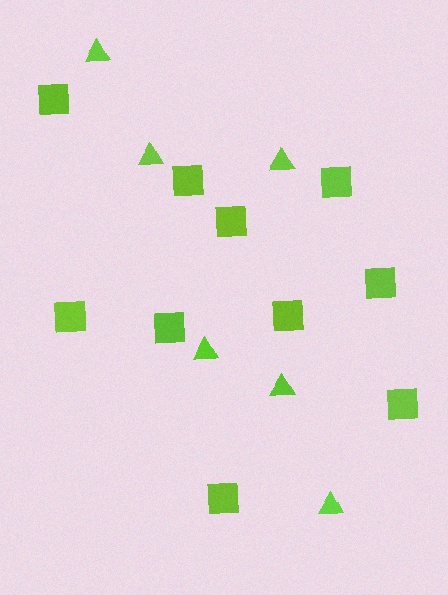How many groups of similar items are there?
There are 2 groups: one group of squares (10) and one group of triangles (6).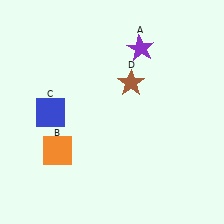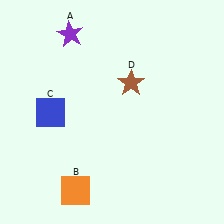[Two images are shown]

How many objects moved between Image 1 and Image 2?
2 objects moved between the two images.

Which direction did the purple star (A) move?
The purple star (A) moved left.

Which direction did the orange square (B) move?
The orange square (B) moved down.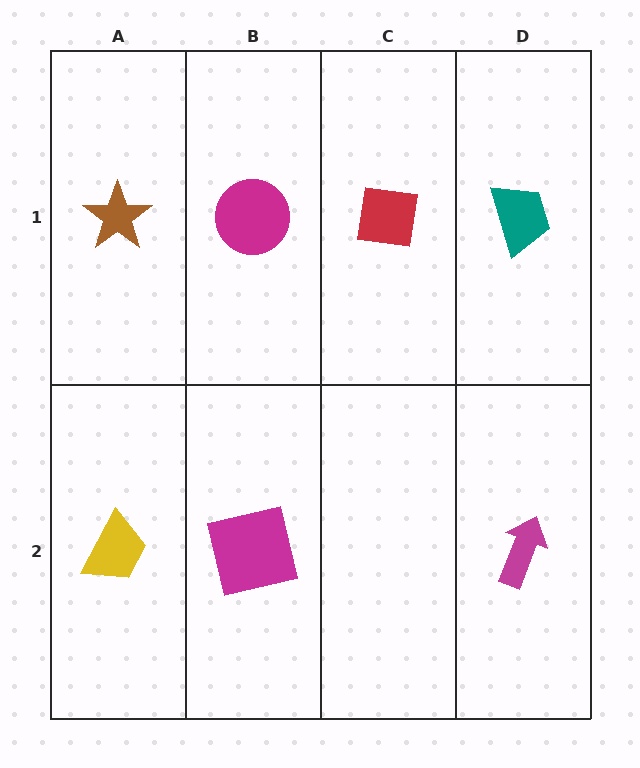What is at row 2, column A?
A yellow trapezoid.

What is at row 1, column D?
A teal trapezoid.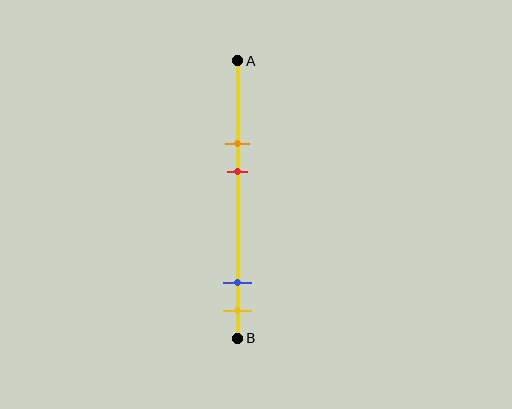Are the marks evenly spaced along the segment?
No, the marks are not evenly spaced.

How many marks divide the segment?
There are 4 marks dividing the segment.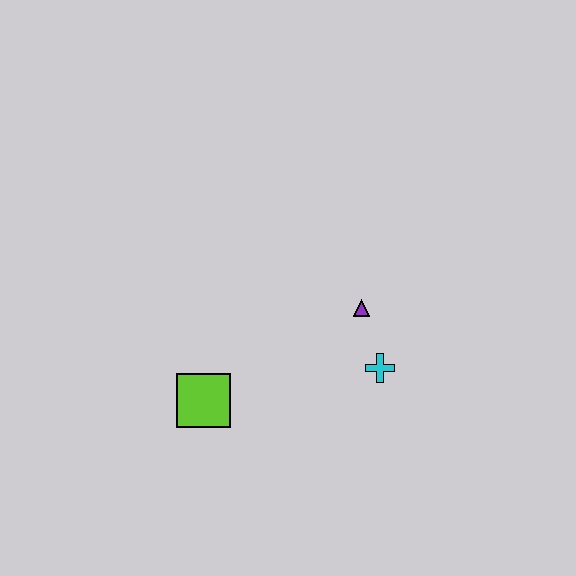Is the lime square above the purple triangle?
No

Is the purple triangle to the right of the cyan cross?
No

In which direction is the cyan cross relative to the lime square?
The cyan cross is to the right of the lime square.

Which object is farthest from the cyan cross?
The lime square is farthest from the cyan cross.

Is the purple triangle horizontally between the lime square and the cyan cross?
Yes